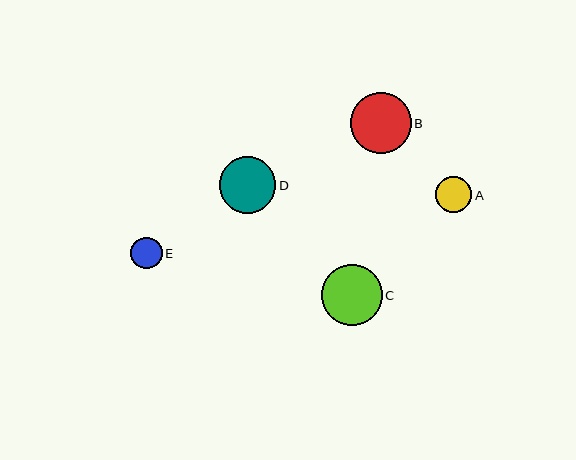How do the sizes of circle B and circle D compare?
Circle B and circle D are approximately the same size.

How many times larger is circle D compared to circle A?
Circle D is approximately 1.6 times the size of circle A.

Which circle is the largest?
Circle C is the largest with a size of approximately 61 pixels.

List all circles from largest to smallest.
From largest to smallest: C, B, D, A, E.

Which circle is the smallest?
Circle E is the smallest with a size of approximately 31 pixels.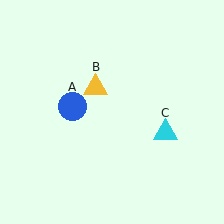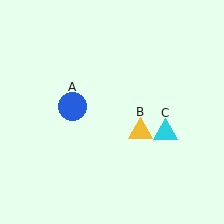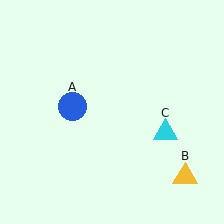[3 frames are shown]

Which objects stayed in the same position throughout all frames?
Blue circle (object A) and cyan triangle (object C) remained stationary.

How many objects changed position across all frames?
1 object changed position: yellow triangle (object B).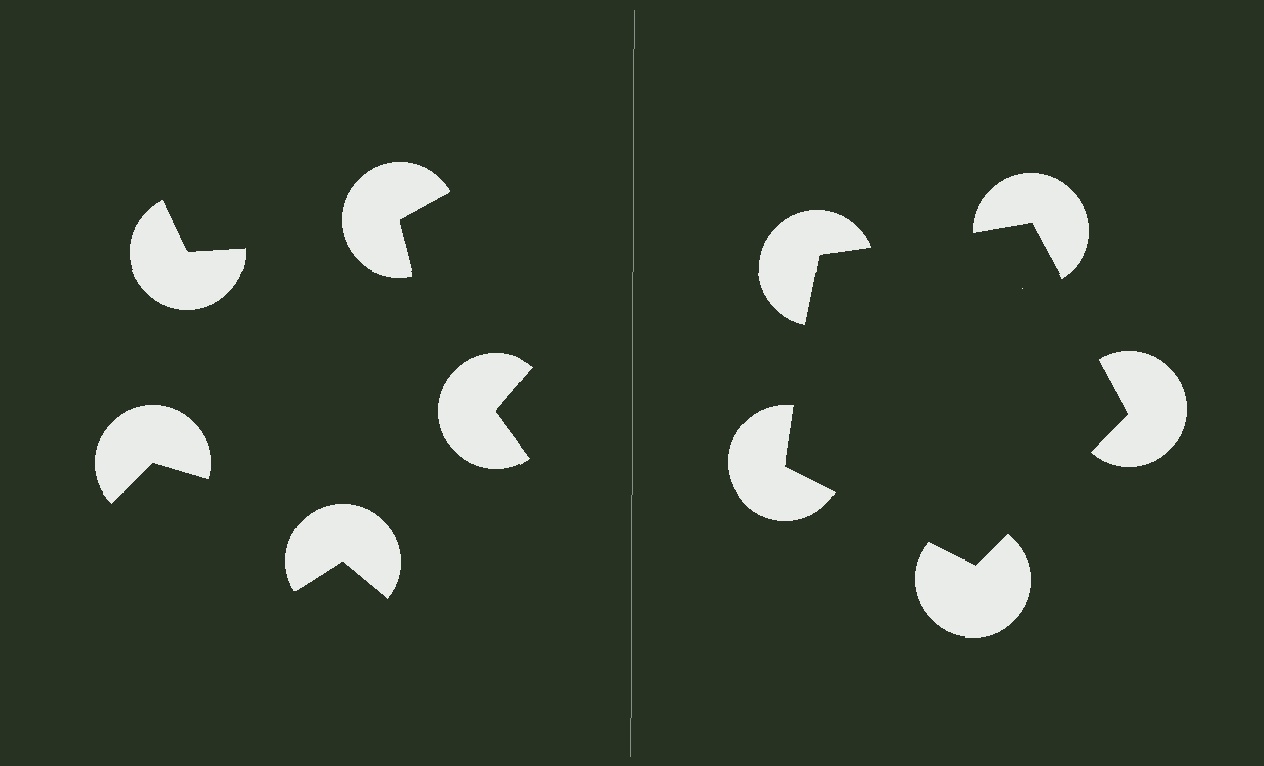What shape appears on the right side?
An illusory pentagon.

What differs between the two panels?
The pac-man discs are positioned identically on both sides; only the wedge orientations differ. On the right they align to a pentagon; on the left they are misaligned.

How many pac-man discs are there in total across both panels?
10 — 5 on each side.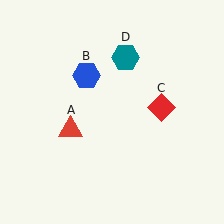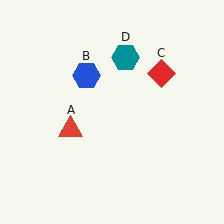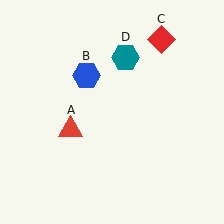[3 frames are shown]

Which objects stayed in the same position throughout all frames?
Red triangle (object A) and blue hexagon (object B) and teal hexagon (object D) remained stationary.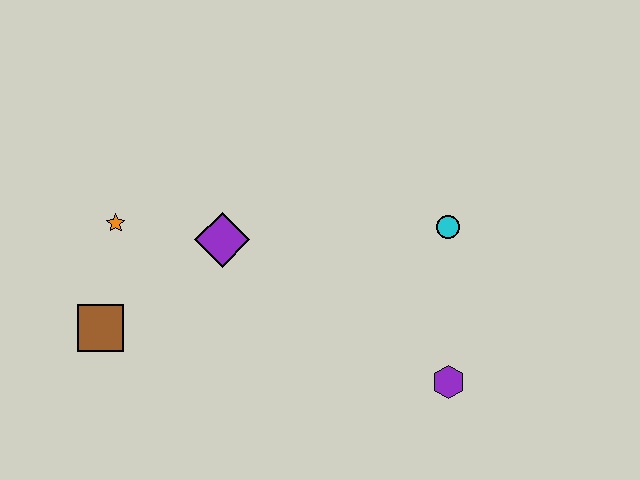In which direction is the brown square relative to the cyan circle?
The brown square is to the left of the cyan circle.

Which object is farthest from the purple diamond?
The purple hexagon is farthest from the purple diamond.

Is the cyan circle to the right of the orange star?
Yes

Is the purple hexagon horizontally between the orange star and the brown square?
No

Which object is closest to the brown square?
The orange star is closest to the brown square.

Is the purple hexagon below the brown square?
Yes